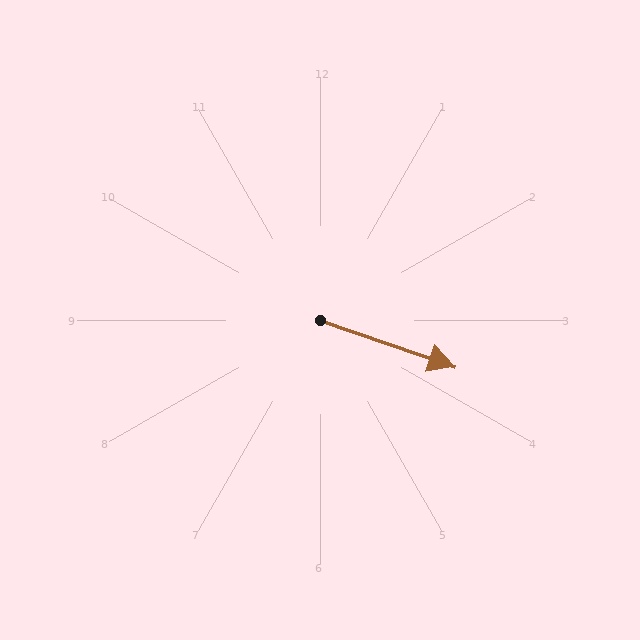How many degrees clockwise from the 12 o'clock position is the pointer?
Approximately 109 degrees.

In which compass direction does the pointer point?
East.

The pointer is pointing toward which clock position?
Roughly 4 o'clock.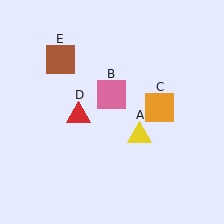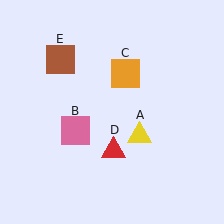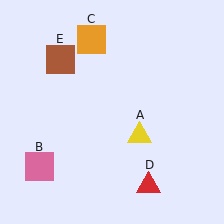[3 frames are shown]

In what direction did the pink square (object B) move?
The pink square (object B) moved down and to the left.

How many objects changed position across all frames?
3 objects changed position: pink square (object B), orange square (object C), red triangle (object D).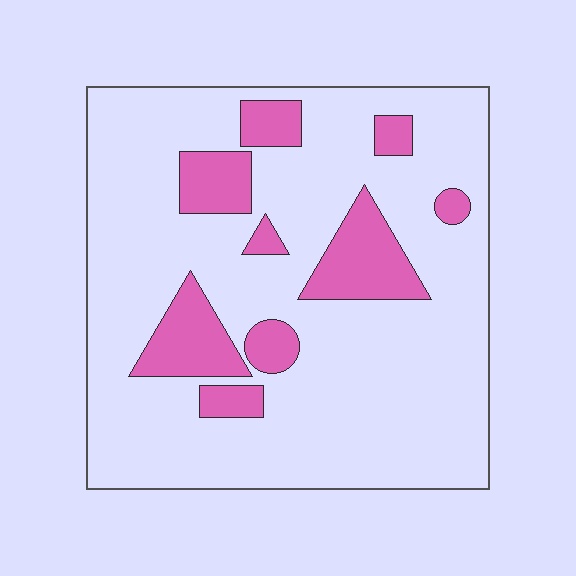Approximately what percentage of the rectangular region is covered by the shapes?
Approximately 20%.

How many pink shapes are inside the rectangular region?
9.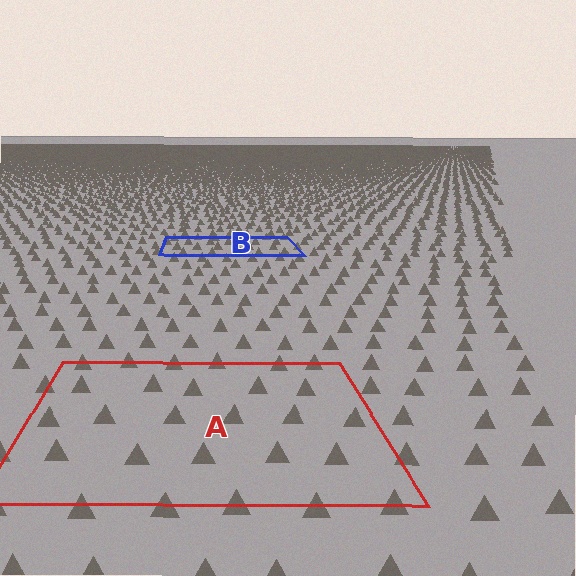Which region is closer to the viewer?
Region A is closer. The texture elements there are larger and more spread out.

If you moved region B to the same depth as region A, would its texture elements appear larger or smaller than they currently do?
They would appear larger. At a closer depth, the same texture elements are projected at a bigger on-screen size.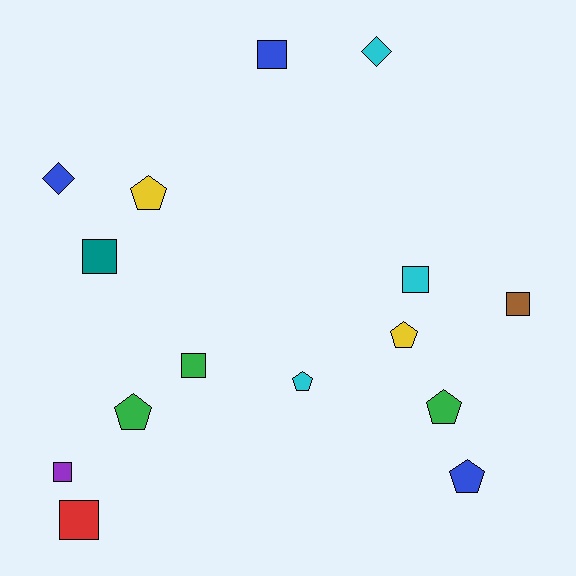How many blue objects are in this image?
There are 3 blue objects.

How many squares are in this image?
There are 7 squares.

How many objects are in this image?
There are 15 objects.